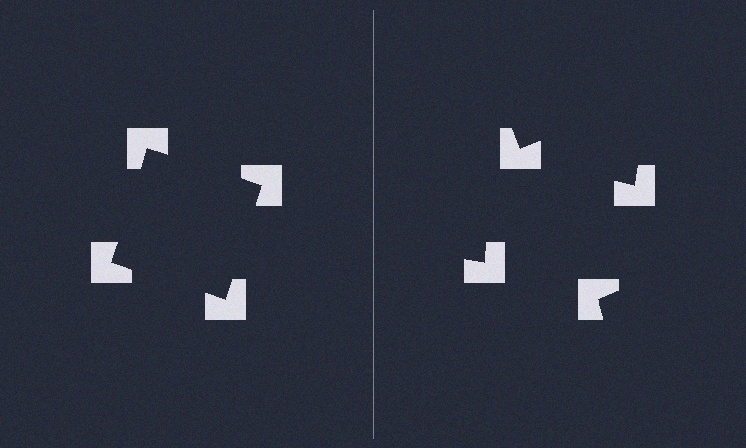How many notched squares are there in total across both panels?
8 — 4 on each side.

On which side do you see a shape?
An illusory square appears on the left side. On the right side the wedge cuts are rotated, so no coherent shape forms.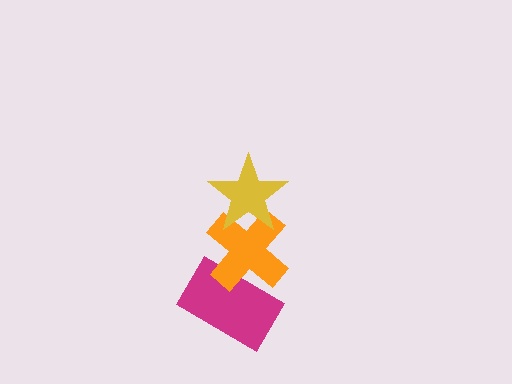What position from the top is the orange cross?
The orange cross is 2nd from the top.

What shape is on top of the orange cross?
The yellow star is on top of the orange cross.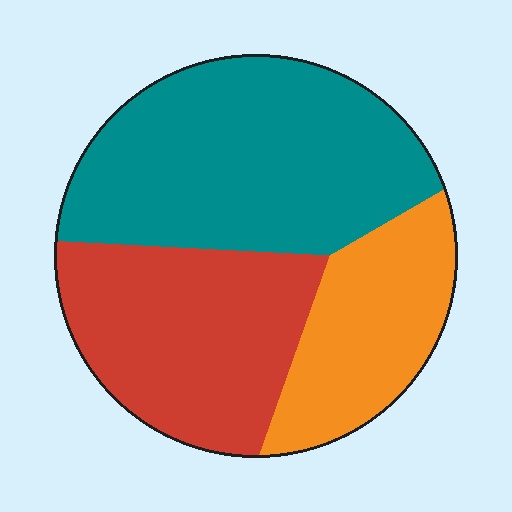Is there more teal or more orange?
Teal.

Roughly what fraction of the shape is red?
Red covers about 35% of the shape.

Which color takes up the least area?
Orange, at roughly 25%.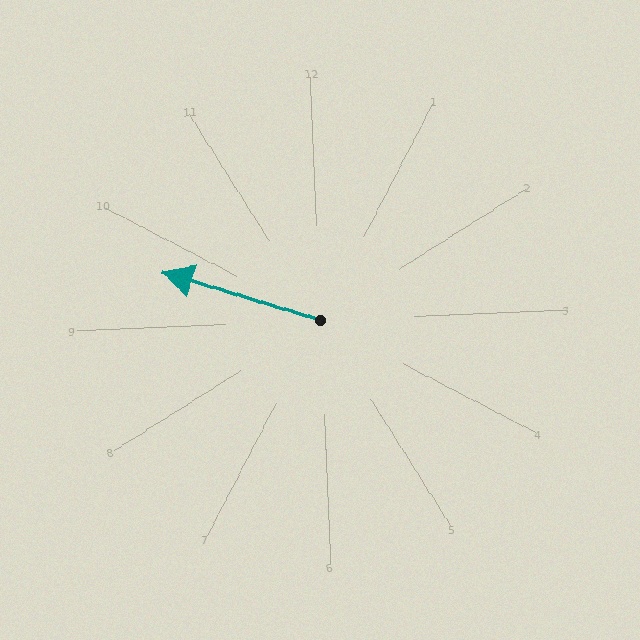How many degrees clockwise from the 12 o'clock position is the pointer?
Approximately 289 degrees.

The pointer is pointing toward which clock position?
Roughly 10 o'clock.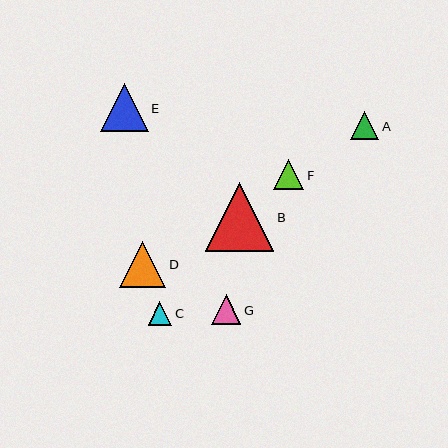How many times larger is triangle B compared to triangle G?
Triangle B is approximately 2.3 times the size of triangle G.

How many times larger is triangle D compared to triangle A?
Triangle D is approximately 1.6 times the size of triangle A.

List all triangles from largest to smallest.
From largest to smallest: B, E, D, F, G, A, C.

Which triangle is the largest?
Triangle B is the largest with a size of approximately 68 pixels.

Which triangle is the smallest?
Triangle C is the smallest with a size of approximately 23 pixels.